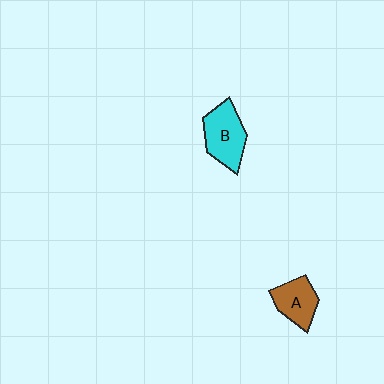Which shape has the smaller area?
Shape A (brown).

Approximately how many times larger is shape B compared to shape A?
Approximately 1.3 times.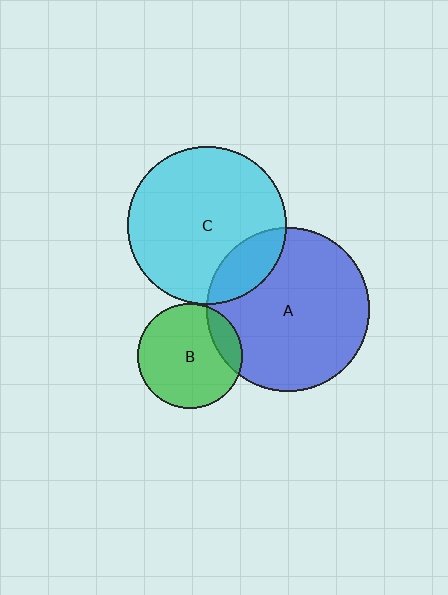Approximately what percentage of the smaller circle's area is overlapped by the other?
Approximately 5%.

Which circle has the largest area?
Circle A (blue).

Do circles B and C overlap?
Yes.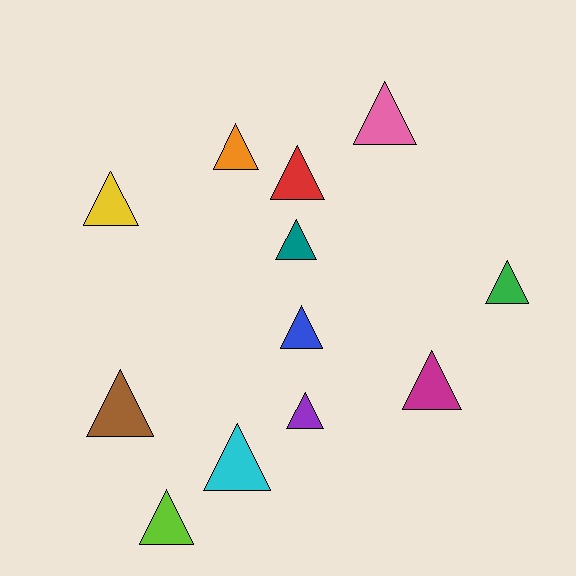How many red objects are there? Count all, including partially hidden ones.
There is 1 red object.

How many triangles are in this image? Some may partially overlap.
There are 12 triangles.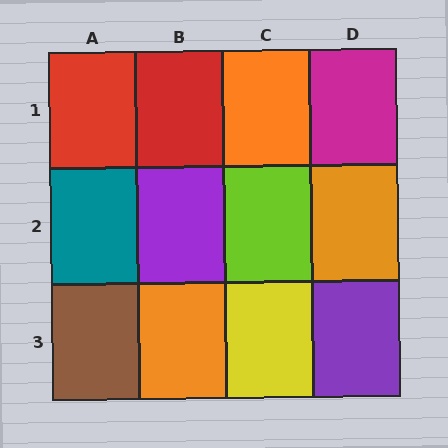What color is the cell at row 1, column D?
Magenta.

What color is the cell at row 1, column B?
Red.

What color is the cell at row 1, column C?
Orange.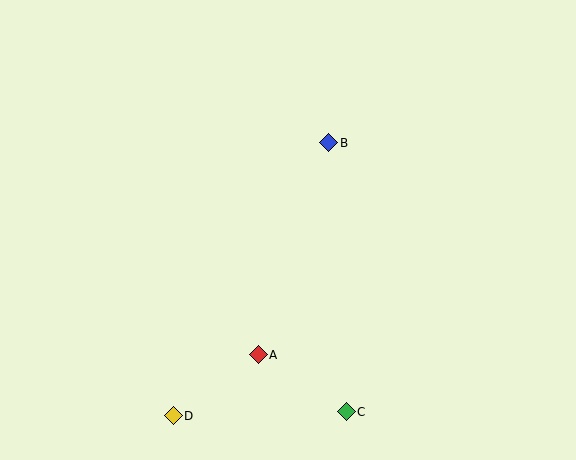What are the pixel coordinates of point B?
Point B is at (329, 143).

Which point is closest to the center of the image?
Point B at (329, 143) is closest to the center.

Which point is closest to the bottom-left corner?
Point D is closest to the bottom-left corner.